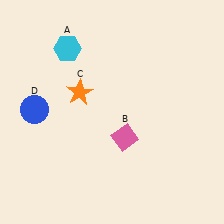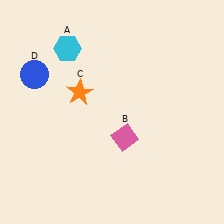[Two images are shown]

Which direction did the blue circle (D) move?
The blue circle (D) moved up.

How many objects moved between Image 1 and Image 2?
1 object moved between the two images.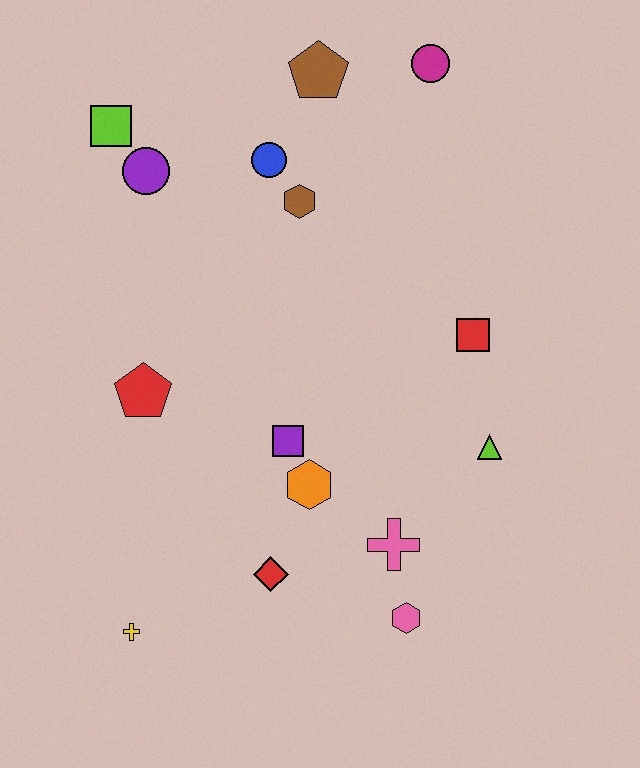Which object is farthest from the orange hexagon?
The magenta circle is farthest from the orange hexagon.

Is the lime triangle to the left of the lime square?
No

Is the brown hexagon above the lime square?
No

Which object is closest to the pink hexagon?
The pink cross is closest to the pink hexagon.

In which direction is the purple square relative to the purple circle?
The purple square is below the purple circle.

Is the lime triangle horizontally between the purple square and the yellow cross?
No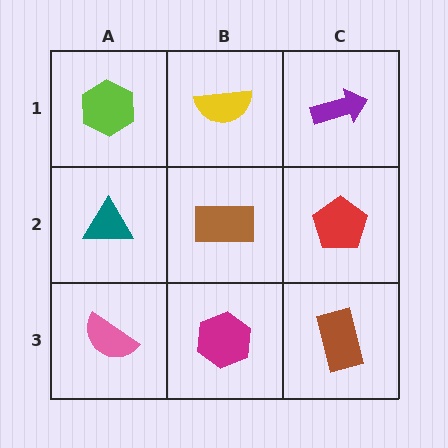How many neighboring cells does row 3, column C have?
2.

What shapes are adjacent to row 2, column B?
A yellow semicircle (row 1, column B), a magenta hexagon (row 3, column B), a teal triangle (row 2, column A), a red pentagon (row 2, column C).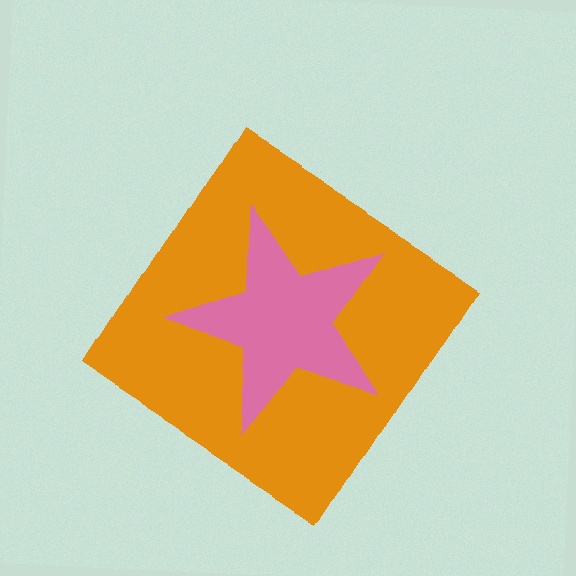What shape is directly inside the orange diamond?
The pink star.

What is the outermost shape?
The orange diamond.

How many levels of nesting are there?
2.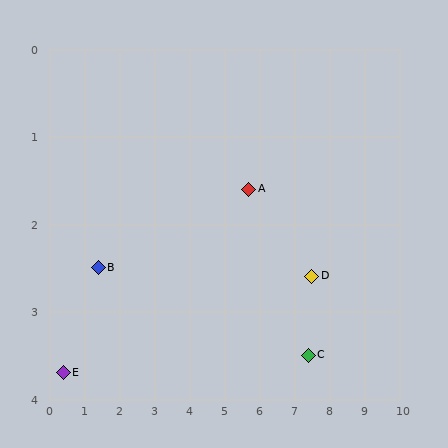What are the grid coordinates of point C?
Point C is at approximately (7.4, 3.5).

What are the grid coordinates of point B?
Point B is at approximately (1.4, 2.5).